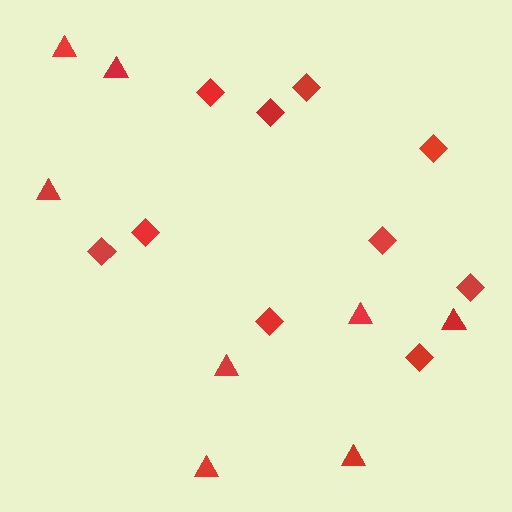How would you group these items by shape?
There are 2 groups: one group of diamonds (10) and one group of triangles (8).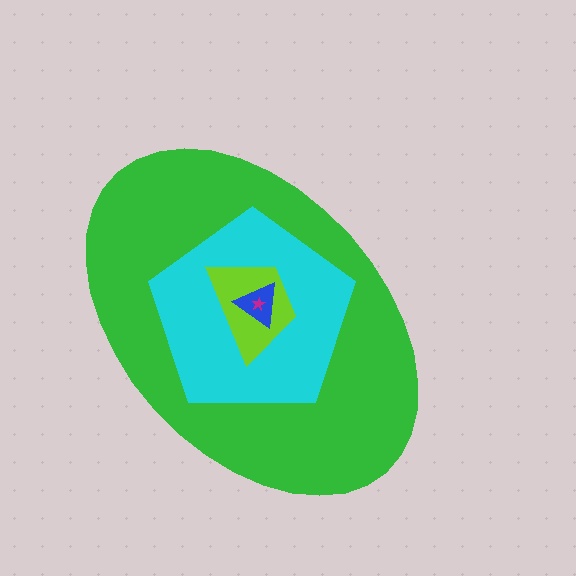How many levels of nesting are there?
5.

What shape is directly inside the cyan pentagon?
The lime trapezoid.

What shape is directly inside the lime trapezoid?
The blue triangle.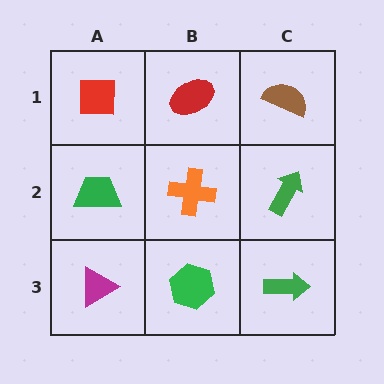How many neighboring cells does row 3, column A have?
2.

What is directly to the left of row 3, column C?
A green hexagon.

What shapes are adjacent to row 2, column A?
A red square (row 1, column A), a magenta triangle (row 3, column A), an orange cross (row 2, column B).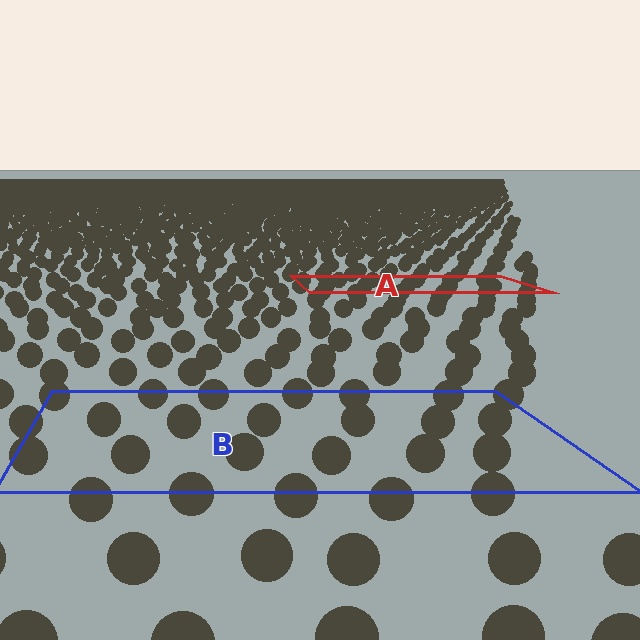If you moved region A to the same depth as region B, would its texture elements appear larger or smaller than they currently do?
They would appear larger. At a closer depth, the same texture elements are projected at a bigger on-screen size.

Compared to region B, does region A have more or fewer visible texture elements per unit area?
Region A has more texture elements per unit area — they are packed more densely because it is farther away.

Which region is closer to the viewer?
Region B is closer. The texture elements there are larger and more spread out.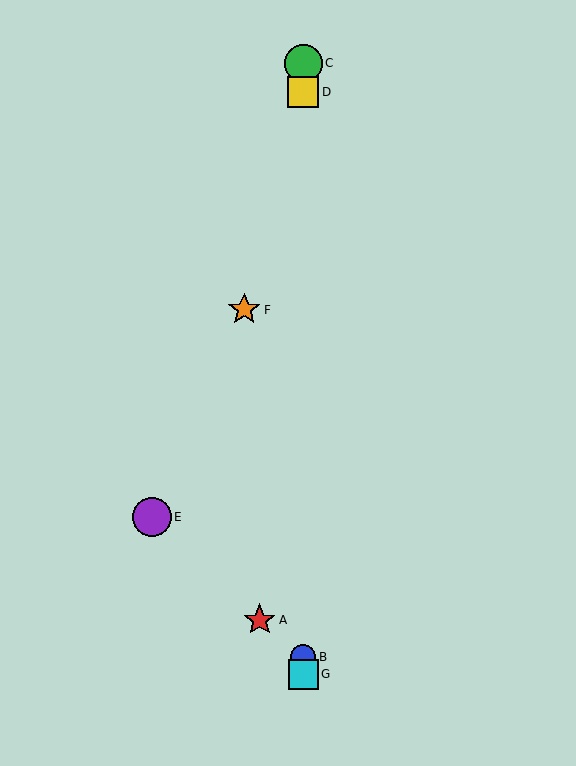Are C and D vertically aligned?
Yes, both are at x≈303.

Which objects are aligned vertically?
Objects B, C, D, G are aligned vertically.